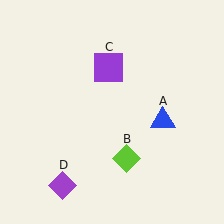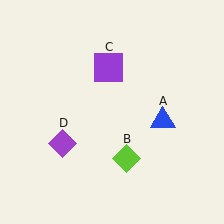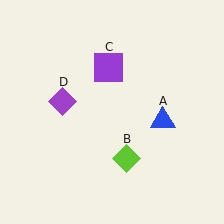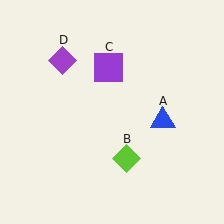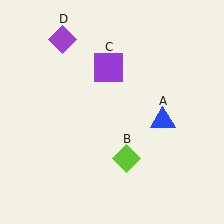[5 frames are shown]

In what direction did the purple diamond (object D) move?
The purple diamond (object D) moved up.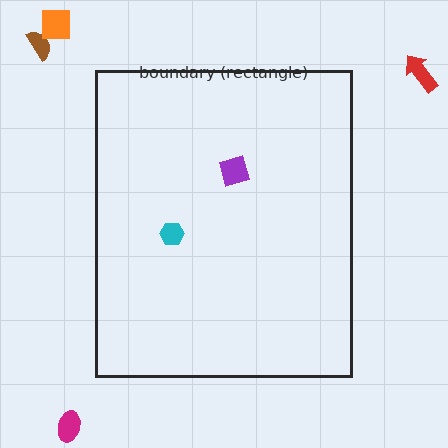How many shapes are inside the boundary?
2 inside, 4 outside.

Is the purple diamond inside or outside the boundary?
Inside.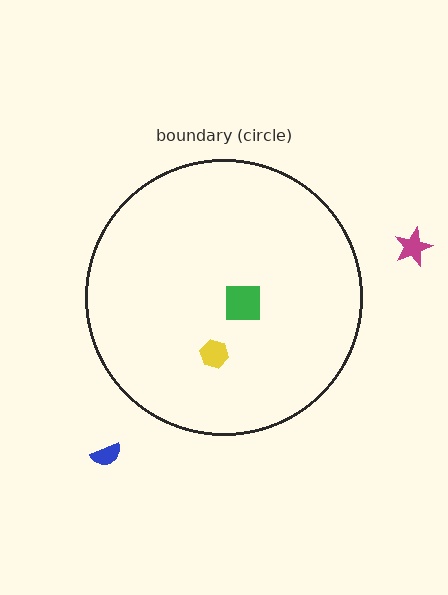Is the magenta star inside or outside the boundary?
Outside.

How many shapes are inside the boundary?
2 inside, 2 outside.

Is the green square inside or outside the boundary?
Inside.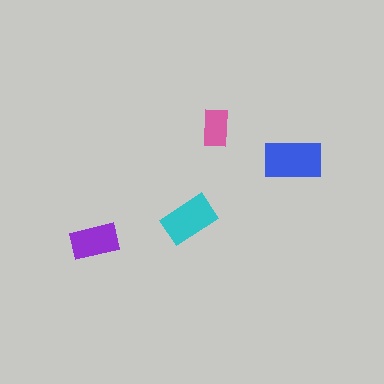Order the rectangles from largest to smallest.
the blue one, the cyan one, the purple one, the pink one.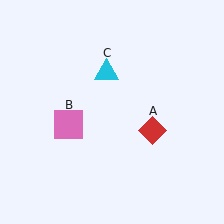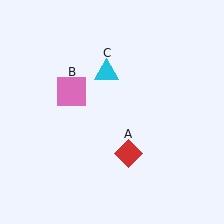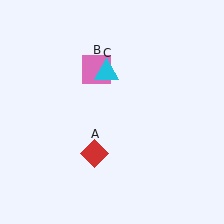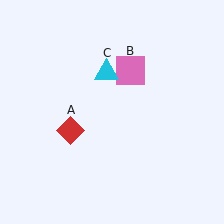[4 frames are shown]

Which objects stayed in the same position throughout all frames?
Cyan triangle (object C) remained stationary.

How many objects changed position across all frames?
2 objects changed position: red diamond (object A), pink square (object B).